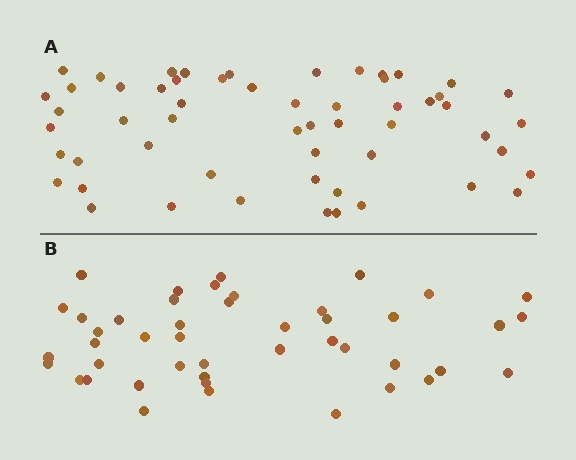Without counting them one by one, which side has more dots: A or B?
Region A (the top region) has more dots.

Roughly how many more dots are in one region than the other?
Region A has roughly 12 or so more dots than region B.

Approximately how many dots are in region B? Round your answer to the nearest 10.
About 40 dots. (The exact count is 45, which rounds to 40.)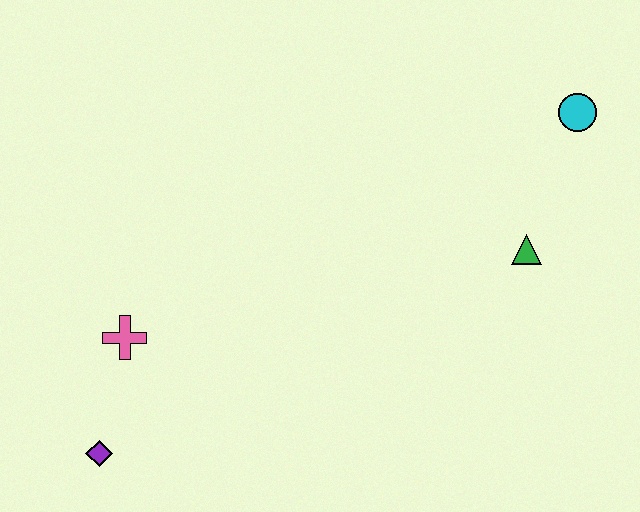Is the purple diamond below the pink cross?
Yes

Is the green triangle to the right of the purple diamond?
Yes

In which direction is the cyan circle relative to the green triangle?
The cyan circle is above the green triangle.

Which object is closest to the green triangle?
The cyan circle is closest to the green triangle.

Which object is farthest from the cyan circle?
The purple diamond is farthest from the cyan circle.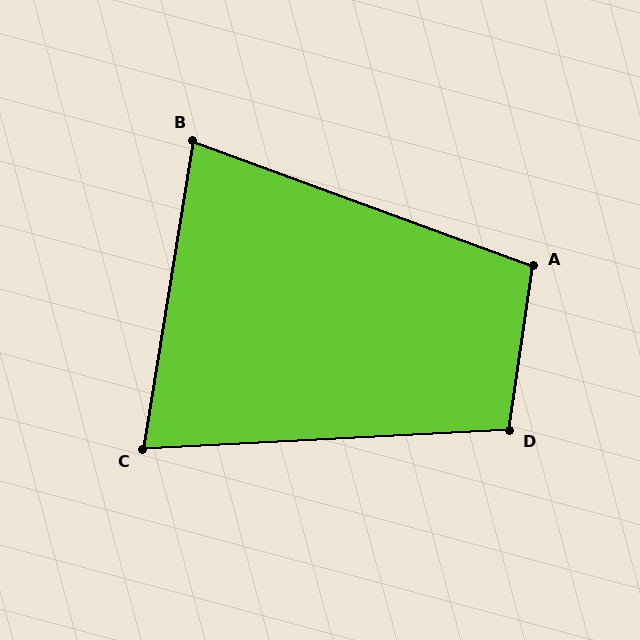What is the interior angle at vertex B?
Approximately 79 degrees (acute).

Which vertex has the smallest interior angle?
C, at approximately 78 degrees.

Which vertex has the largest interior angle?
A, at approximately 102 degrees.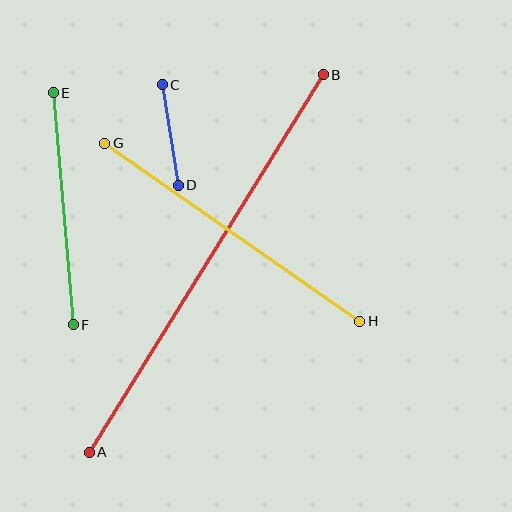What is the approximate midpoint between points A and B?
The midpoint is at approximately (206, 263) pixels.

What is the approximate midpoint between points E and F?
The midpoint is at approximately (63, 209) pixels.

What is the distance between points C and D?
The distance is approximately 102 pixels.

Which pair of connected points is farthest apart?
Points A and B are farthest apart.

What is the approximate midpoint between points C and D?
The midpoint is at approximately (170, 135) pixels.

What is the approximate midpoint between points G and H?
The midpoint is at approximately (232, 232) pixels.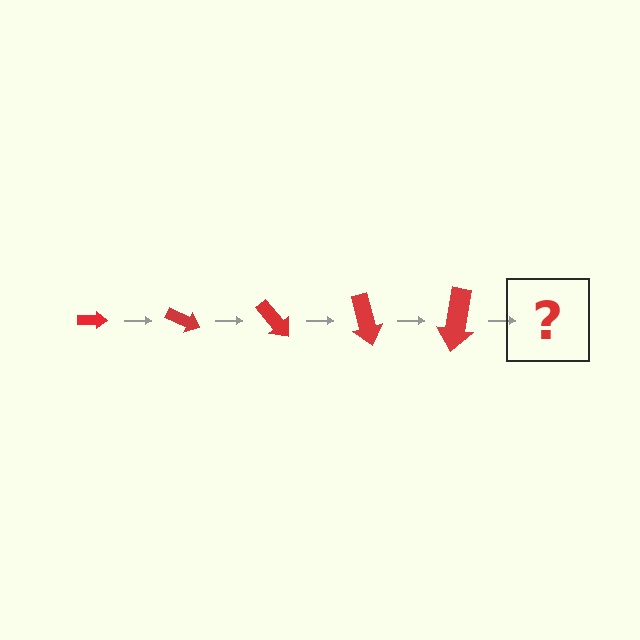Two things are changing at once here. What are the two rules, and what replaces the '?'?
The two rules are that the arrow grows larger each step and it rotates 25 degrees each step. The '?' should be an arrow, larger than the previous one and rotated 125 degrees from the start.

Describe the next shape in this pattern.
It should be an arrow, larger than the previous one and rotated 125 degrees from the start.